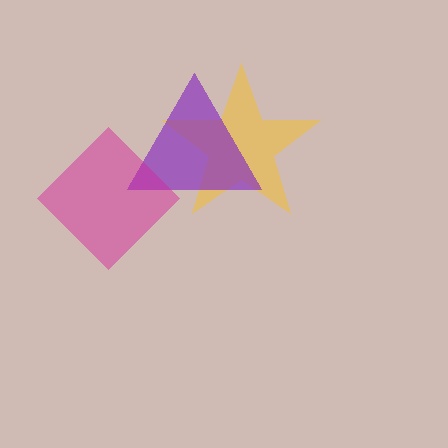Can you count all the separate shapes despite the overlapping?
Yes, there are 3 separate shapes.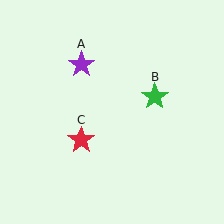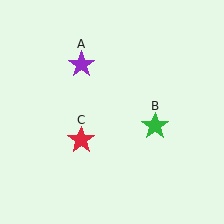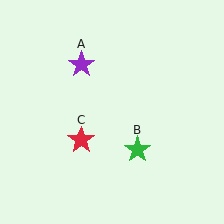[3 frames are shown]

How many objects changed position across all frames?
1 object changed position: green star (object B).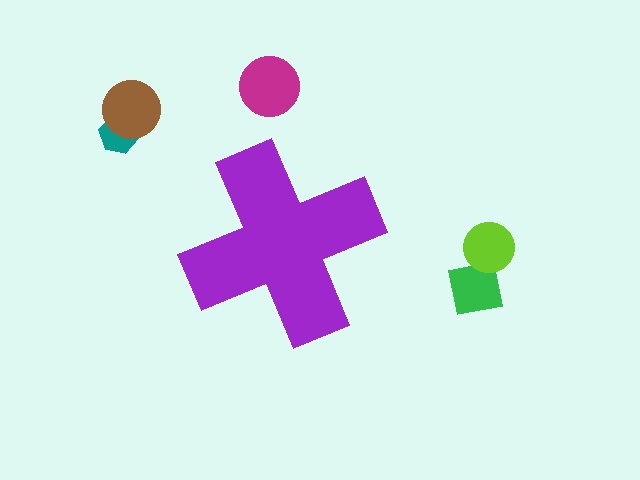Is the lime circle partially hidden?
No, the lime circle is fully visible.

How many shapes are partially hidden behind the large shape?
0 shapes are partially hidden.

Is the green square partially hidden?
No, the green square is fully visible.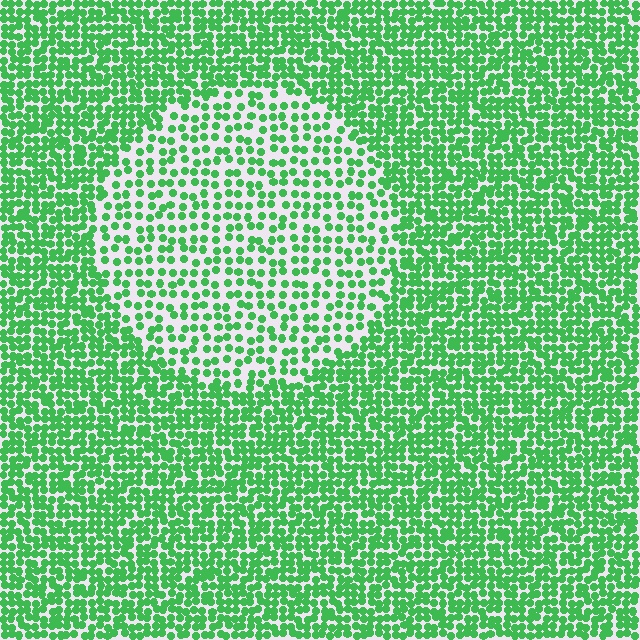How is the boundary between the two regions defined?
The boundary is defined by a change in element density (approximately 1.9x ratio). All elements are the same color, size, and shape.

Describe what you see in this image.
The image contains small green elements arranged at two different densities. A circle-shaped region is visible where the elements are less densely packed than the surrounding area.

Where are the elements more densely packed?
The elements are more densely packed outside the circle boundary.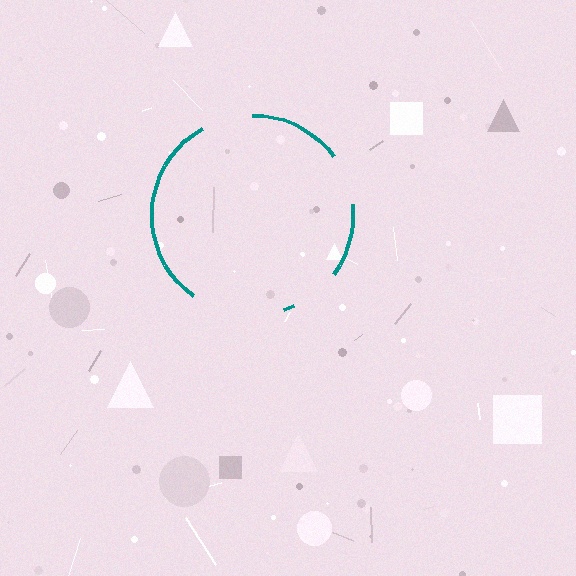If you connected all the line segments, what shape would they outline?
They would outline a circle.